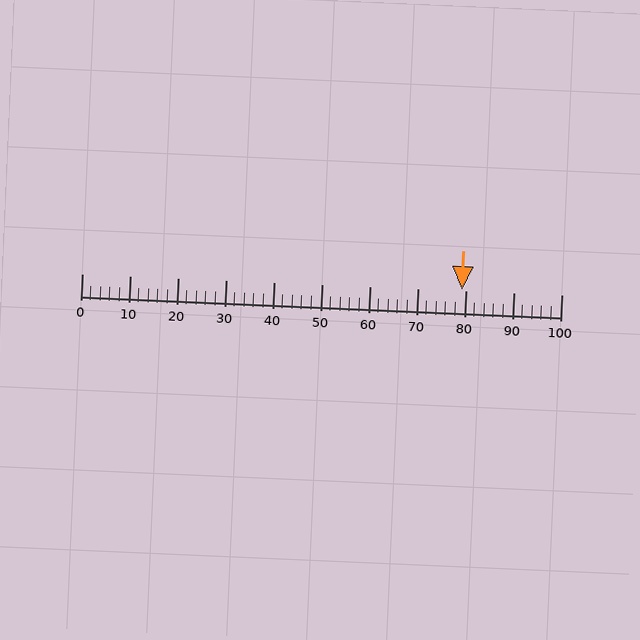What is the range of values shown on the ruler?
The ruler shows values from 0 to 100.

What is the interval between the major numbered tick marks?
The major tick marks are spaced 10 units apart.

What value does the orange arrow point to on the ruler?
The orange arrow points to approximately 79.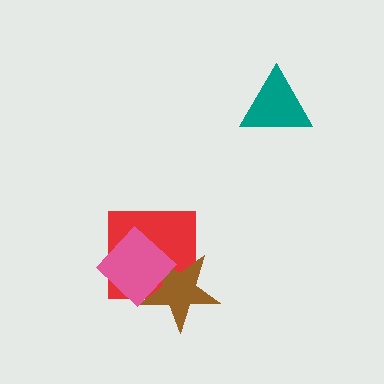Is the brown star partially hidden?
Yes, it is partially covered by another shape.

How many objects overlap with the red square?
2 objects overlap with the red square.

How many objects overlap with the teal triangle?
0 objects overlap with the teal triangle.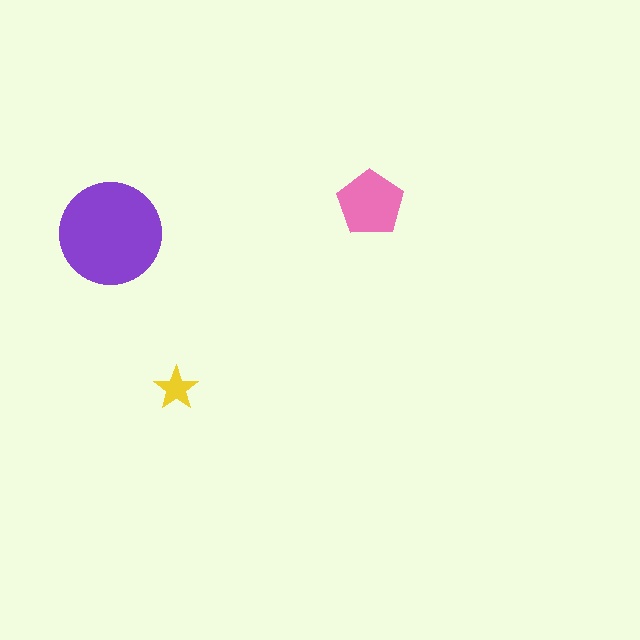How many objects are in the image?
There are 3 objects in the image.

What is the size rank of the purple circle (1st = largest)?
1st.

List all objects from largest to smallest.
The purple circle, the pink pentagon, the yellow star.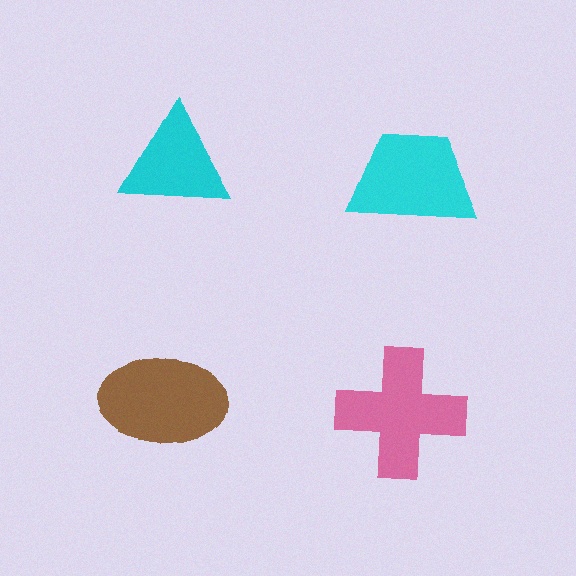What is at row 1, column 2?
A cyan trapezoid.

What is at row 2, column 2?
A pink cross.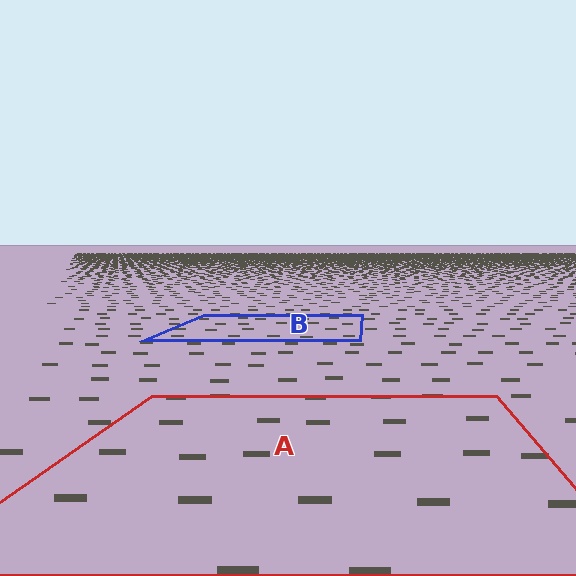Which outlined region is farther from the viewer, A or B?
Region B is farther from the viewer — the texture elements inside it appear smaller and more densely packed.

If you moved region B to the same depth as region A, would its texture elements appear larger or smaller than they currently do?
They would appear larger. At a closer depth, the same texture elements are projected at a bigger on-screen size.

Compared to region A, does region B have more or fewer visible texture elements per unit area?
Region B has more texture elements per unit area — they are packed more densely because it is farther away.